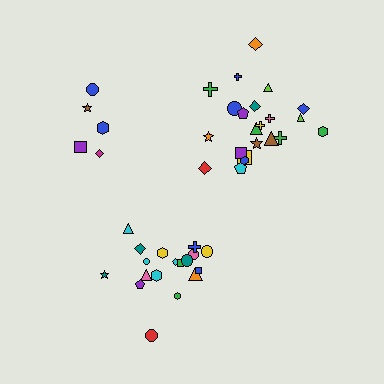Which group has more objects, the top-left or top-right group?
The top-right group.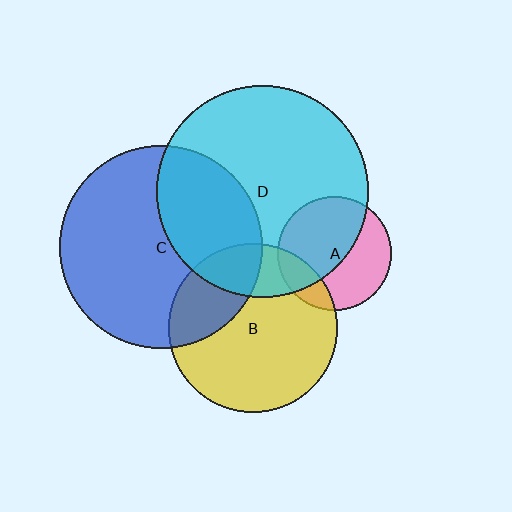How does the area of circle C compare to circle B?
Approximately 1.4 times.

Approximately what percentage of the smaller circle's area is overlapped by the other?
Approximately 20%.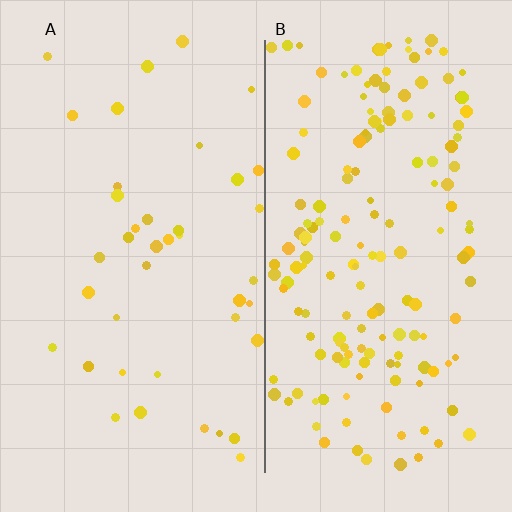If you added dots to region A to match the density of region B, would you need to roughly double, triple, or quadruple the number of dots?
Approximately quadruple.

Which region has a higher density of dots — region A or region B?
B (the right).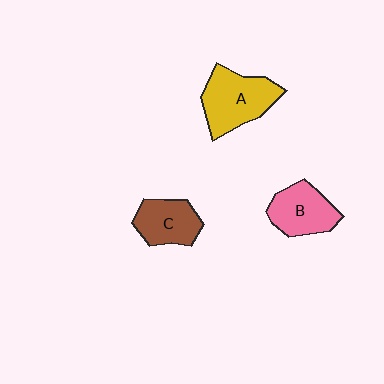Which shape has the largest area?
Shape A (yellow).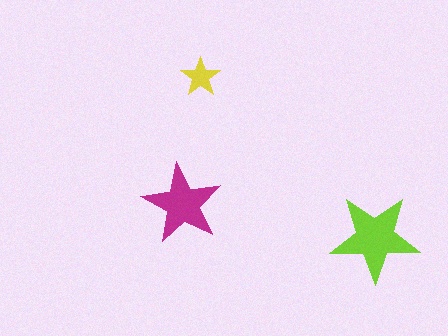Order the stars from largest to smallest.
the lime one, the magenta one, the yellow one.